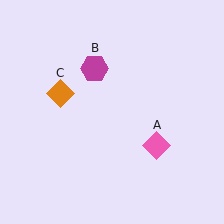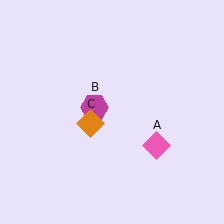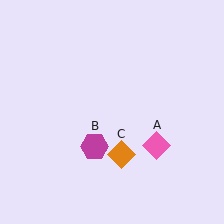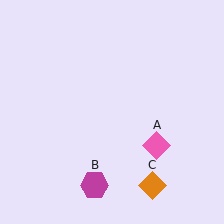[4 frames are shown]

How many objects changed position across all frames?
2 objects changed position: magenta hexagon (object B), orange diamond (object C).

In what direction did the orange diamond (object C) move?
The orange diamond (object C) moved down and to the right.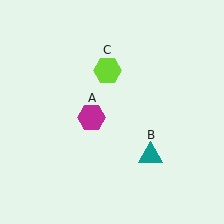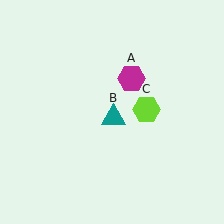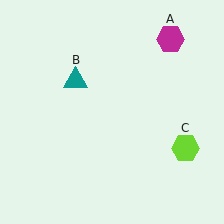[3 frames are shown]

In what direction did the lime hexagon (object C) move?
The lime hexagon (object C) moved down and to the right.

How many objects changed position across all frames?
3 objects changed position: magenta hexagon (object A), teal triangle (object B), lime hexagon (object C).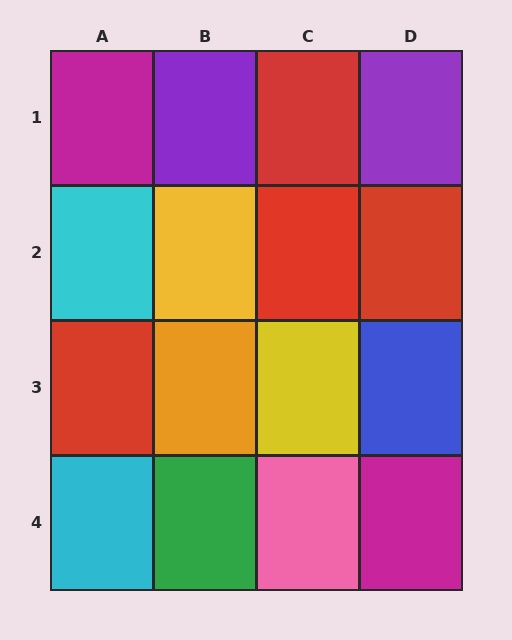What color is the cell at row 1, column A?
Magenta.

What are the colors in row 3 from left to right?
Red, orange, yellow, blue.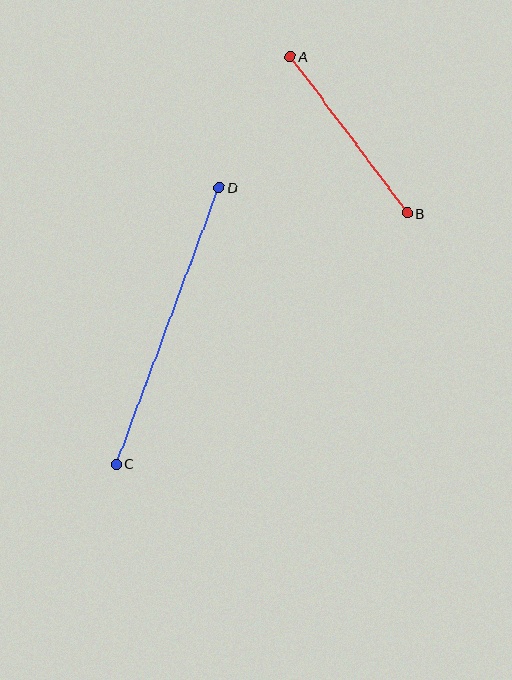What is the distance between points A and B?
The distance is approximately 196 pixels.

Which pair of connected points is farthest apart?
Points C and D are farthest apart.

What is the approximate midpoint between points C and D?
The midpoint is at approximately (168, 326) pixels.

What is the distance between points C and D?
The distance is approximately 294 pixels.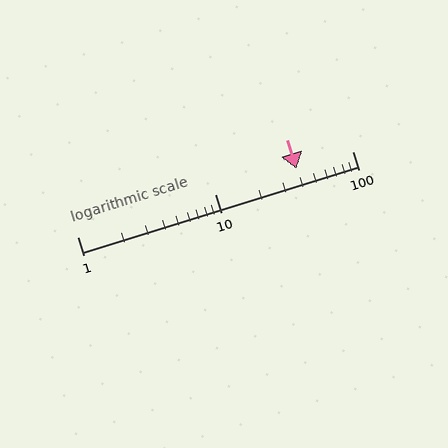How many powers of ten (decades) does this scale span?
The scale spans 2 decades, from 1 to 100.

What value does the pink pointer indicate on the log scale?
The pointer indicates approximately 39.